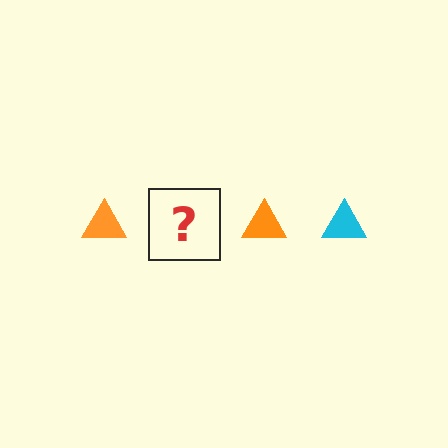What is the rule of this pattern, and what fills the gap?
The rule is that the pattern cycles through orange, cyan triangles. The gap should be filled with a cyan triangle.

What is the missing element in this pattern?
The missing element is a cyan triangle.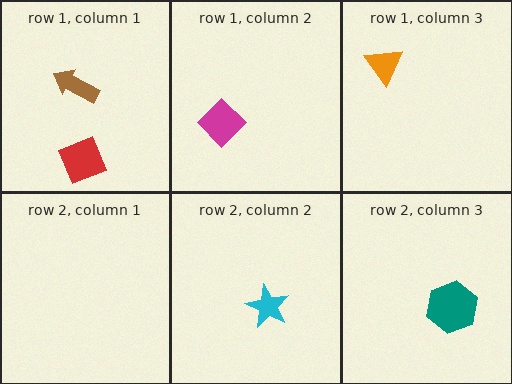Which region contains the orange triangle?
The row 1, column 3 region.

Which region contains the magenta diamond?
The row 1, column 2 region.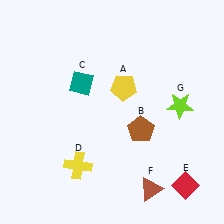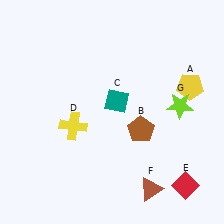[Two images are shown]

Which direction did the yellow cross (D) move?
The yellow cross (D) moved up.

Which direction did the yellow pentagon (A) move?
The yellow pentagon (A) moved right.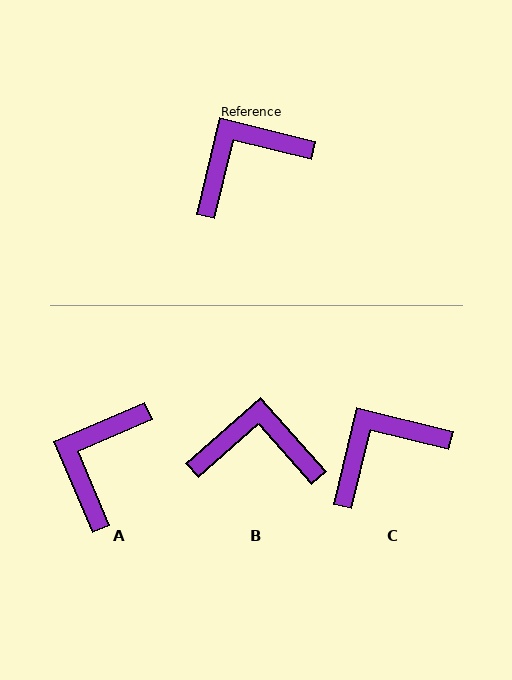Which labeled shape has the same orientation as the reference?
C.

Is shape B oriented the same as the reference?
No, it is off by about 35 degrees.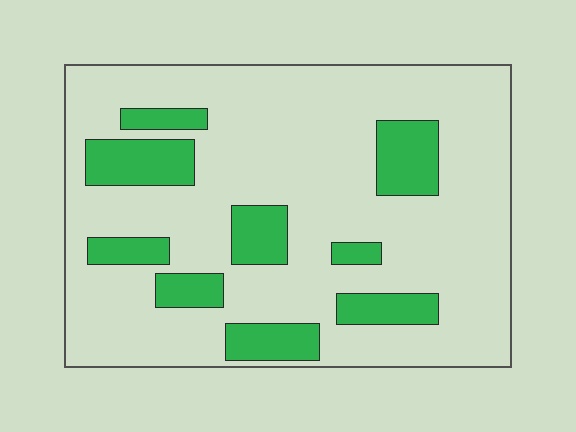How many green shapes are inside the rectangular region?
9.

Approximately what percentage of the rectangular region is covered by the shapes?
Approximately 20%.